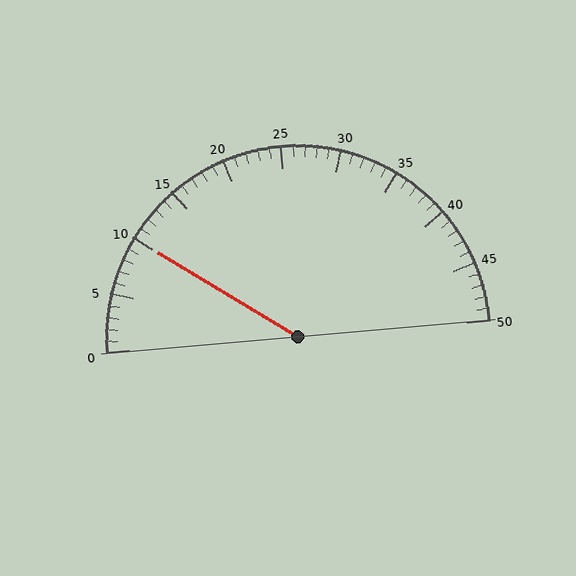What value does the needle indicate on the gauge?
The needle indicates approximately 10.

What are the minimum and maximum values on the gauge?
The gauge ranges from 0 to 50.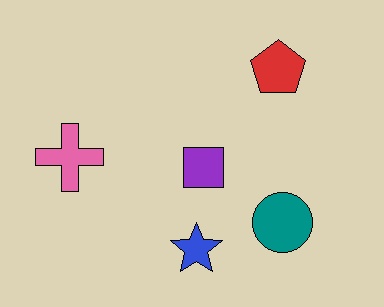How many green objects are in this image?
There are no green objects.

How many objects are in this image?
There are 5 objects.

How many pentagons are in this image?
There is 1 pentagon.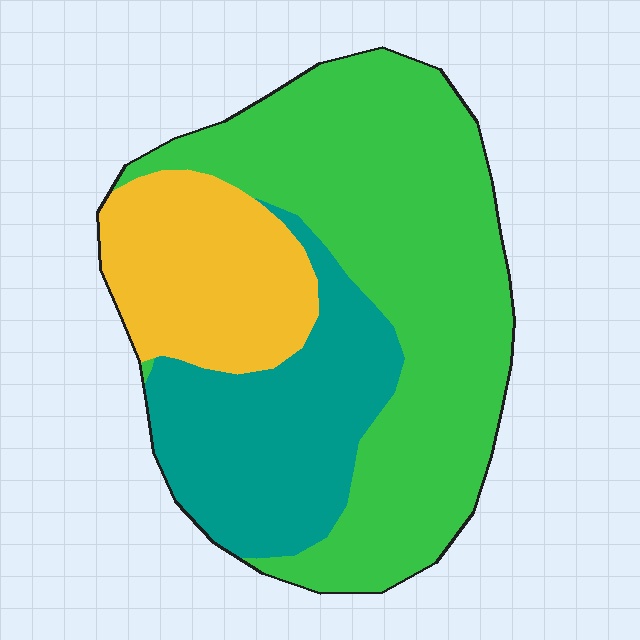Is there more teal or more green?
Green.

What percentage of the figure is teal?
Teal covers around 25% of the figure.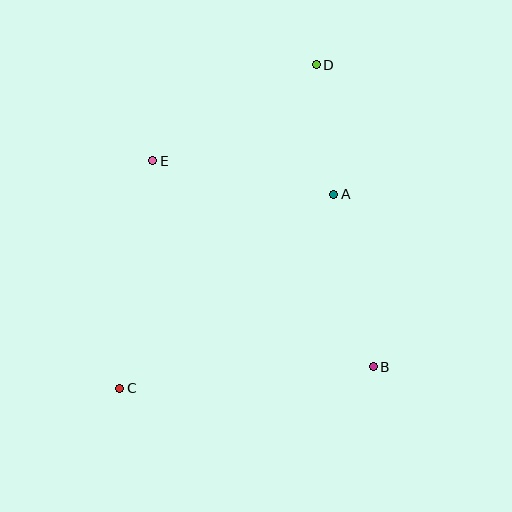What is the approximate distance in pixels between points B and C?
The distance between B and C is approximately 254 pixels.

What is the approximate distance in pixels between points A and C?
The distance between A and C is approximately 288 pixels.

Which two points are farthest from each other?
Points C and D are farthest from each other.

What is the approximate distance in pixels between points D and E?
The distance between D and E is approximately 189 pixels.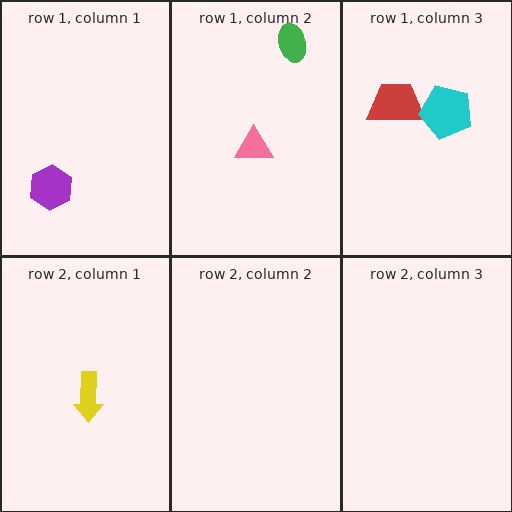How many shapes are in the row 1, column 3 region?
2.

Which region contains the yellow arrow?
The row 2, column 1 region.